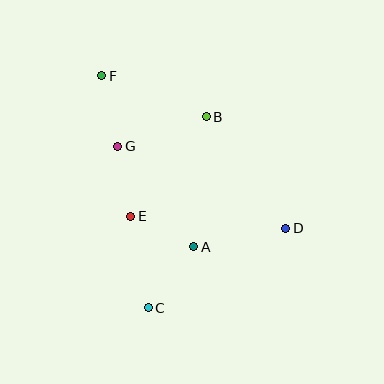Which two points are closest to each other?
Points A and E are closest to each other.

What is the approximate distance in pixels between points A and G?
The distance between A and G is approximately 126 pixels.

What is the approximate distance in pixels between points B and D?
The distance between B and D is approximately 137 pixels.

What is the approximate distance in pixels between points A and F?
The distance between A and F is approximately 194 pixels.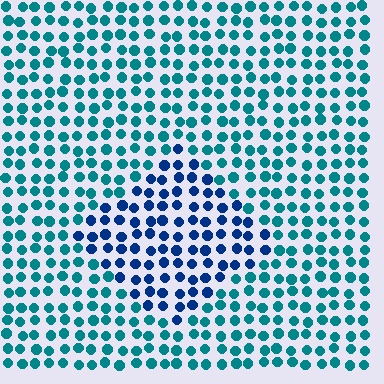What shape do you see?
I see a diamond.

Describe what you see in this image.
The image is filled with small teal elements in a uniform arrangement. A diamond-shaped region is visible where the elements are tinted to a slightly different hue, forming a subtle color boundary.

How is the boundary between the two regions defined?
The boundary is defined purely by a slight shift in hue (about 38 degrees). Spacing, size, and orientation are identical on both sides.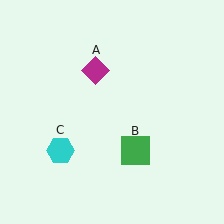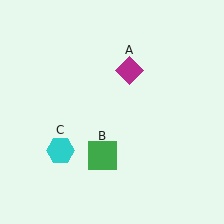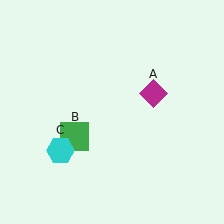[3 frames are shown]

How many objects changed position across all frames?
2 objects changed position: magenta diamond (object A), green square (object B).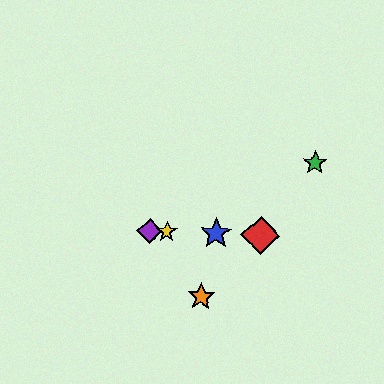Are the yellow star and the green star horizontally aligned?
No, the yellow star is at y≈232 and the green star is at y≈163.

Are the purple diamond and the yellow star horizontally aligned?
Yes, both are at y≈231.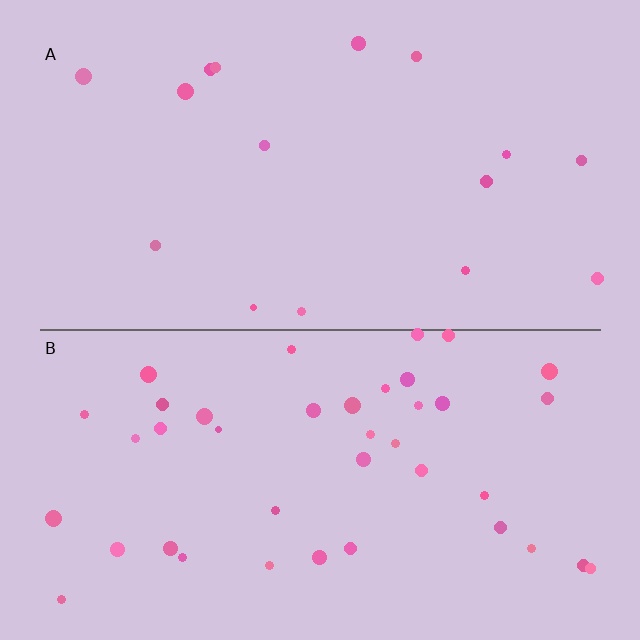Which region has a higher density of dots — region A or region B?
B (the bottom).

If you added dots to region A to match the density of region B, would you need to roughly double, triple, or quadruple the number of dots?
Approximately triple.